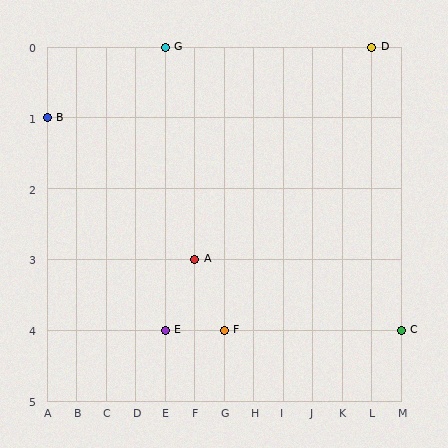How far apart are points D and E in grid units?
Points D and E are 7 columns and 4 rows apart (about 8.1 grid units diagonally).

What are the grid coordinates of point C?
Point C is at grid coordinates (M, 4).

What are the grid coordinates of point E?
Point E is at grid coordinates (E, 4).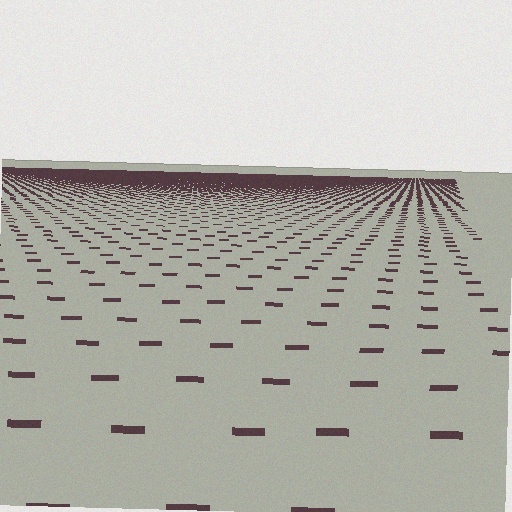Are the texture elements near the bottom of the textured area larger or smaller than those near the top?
Larger. Near the bottom, elements are closer to the viewer and appear at a bigger on-screen size.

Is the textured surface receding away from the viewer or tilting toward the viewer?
The surface is receding away from the viewer. Texture elements get smaller and denser toward the top.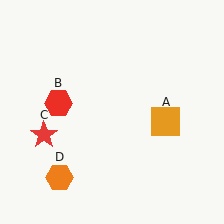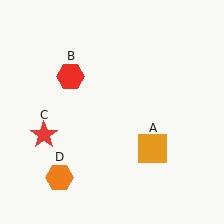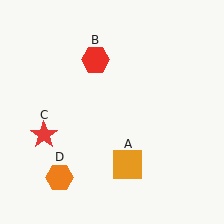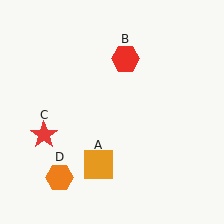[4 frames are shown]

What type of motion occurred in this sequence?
The orange square (object A), red hexagon (object B) rotated clockwise around the center of the scene.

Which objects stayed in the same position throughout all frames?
Red star (object C) and orange hexagon (object D) remained stationary.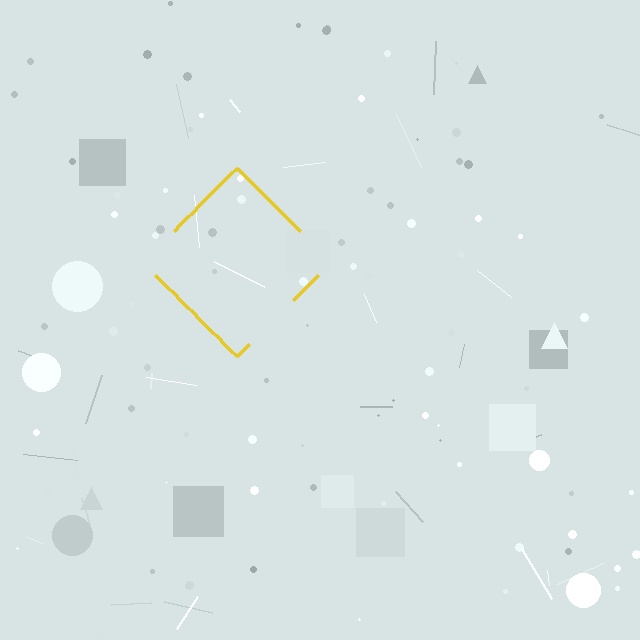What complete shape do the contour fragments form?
The contour fragments form a diamond.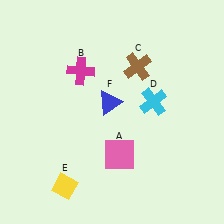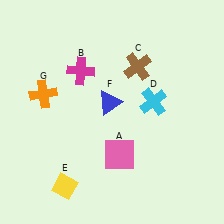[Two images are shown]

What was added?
An orange cross (G) was added in Image 2.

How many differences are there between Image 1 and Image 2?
There is 1 difference between the two images.